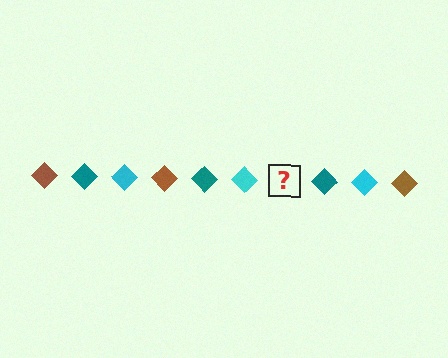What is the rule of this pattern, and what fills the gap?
The rule is that the pattern cycles through brown, teal, cyan diamonds. The gap should be filled with a brown diamond.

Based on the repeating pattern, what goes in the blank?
The blank should be a brown diamond.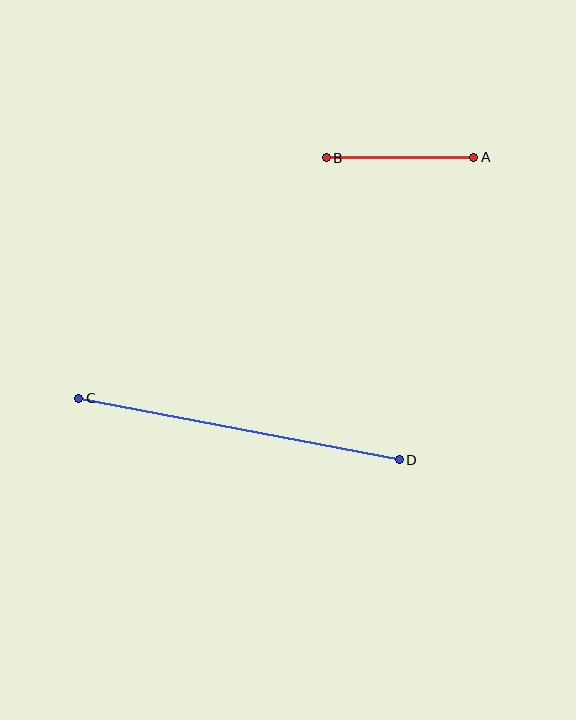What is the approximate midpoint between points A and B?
The midpoint is at approximately (400, 157) pixels.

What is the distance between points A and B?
The distance is approximately 148 pixels.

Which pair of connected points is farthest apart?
Points C and D are farthest apart.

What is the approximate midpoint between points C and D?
The midpoint is at approximately (239, 429) pixels.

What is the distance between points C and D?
The distance is approximately 327 pixels.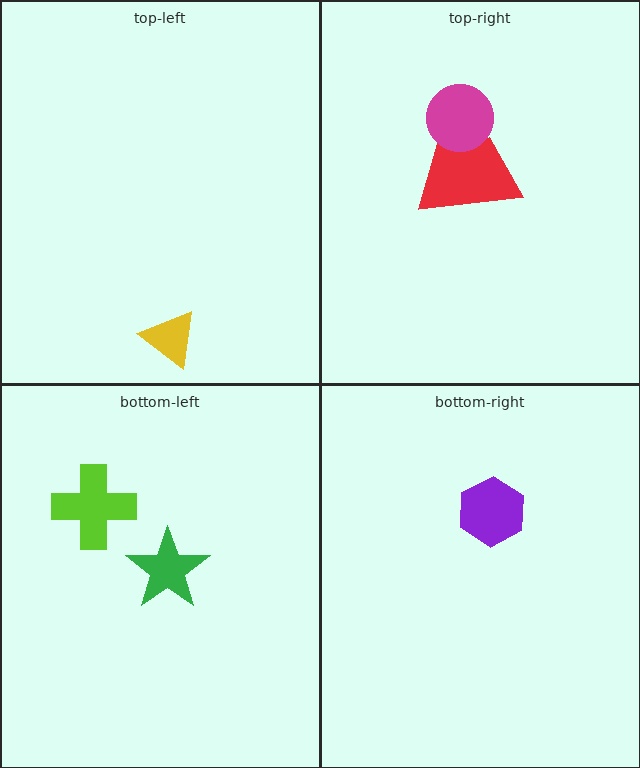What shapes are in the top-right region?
The red trapezoid, the magenta circle.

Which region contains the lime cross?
The bottom-left region.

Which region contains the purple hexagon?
The bottom-right region.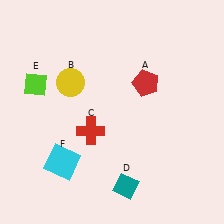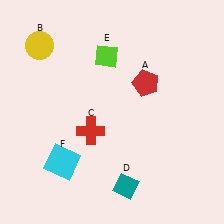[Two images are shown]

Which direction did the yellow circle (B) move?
The yellow circle (B) moved up.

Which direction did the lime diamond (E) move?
The lime diamond (E) moved right.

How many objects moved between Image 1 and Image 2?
2 objects moved between the two images.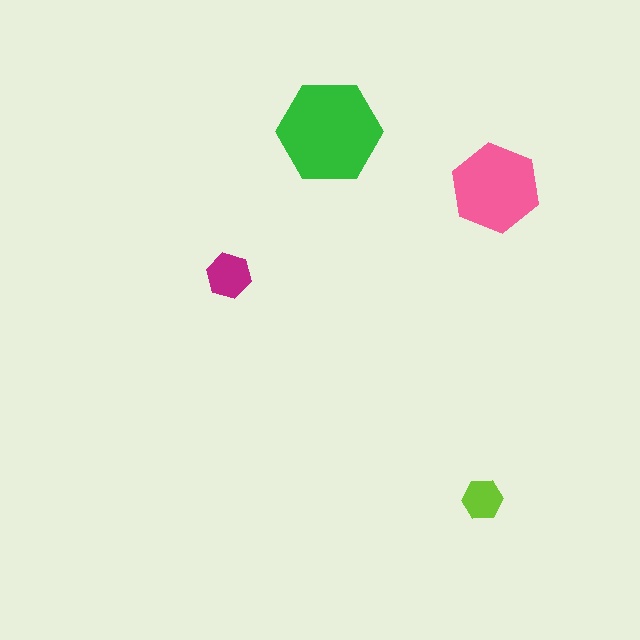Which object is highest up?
The green hexagon is topmost.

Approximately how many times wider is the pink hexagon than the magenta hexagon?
About 2 times wider.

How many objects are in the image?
There are 4 objects in the image.